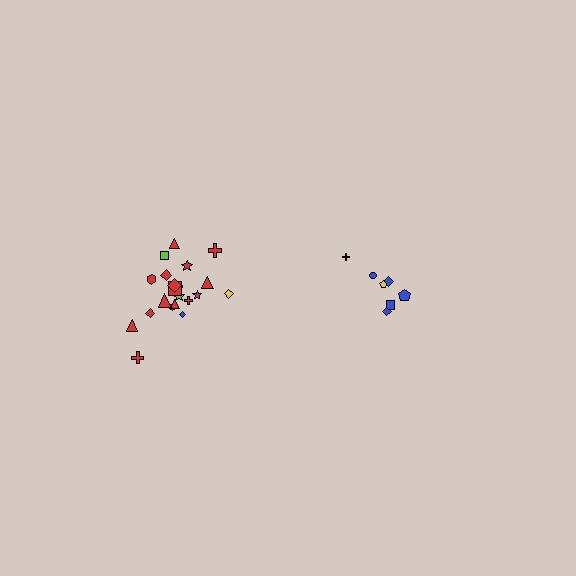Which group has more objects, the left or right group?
The left group.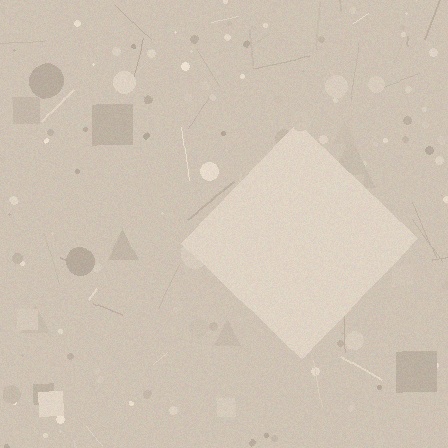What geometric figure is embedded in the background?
A diamond is embedded in the background.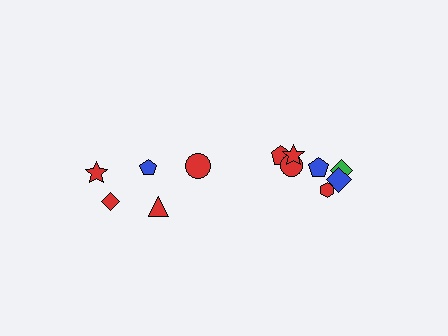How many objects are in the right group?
There are 7 objects.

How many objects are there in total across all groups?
There are 12 objects.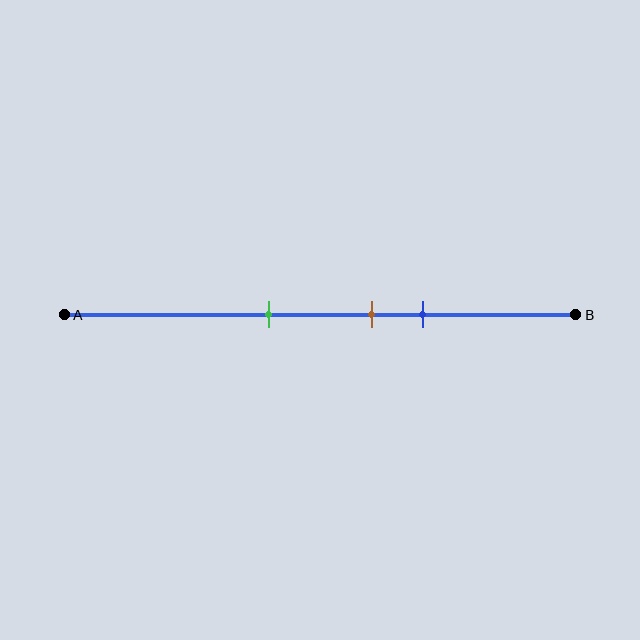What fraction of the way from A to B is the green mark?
The green mark is approximately 40% (0.4) of the way from A to B.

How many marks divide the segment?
There are 3 marks dividing the segment.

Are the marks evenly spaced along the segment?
Yes, the marks are approximately evenly spaced.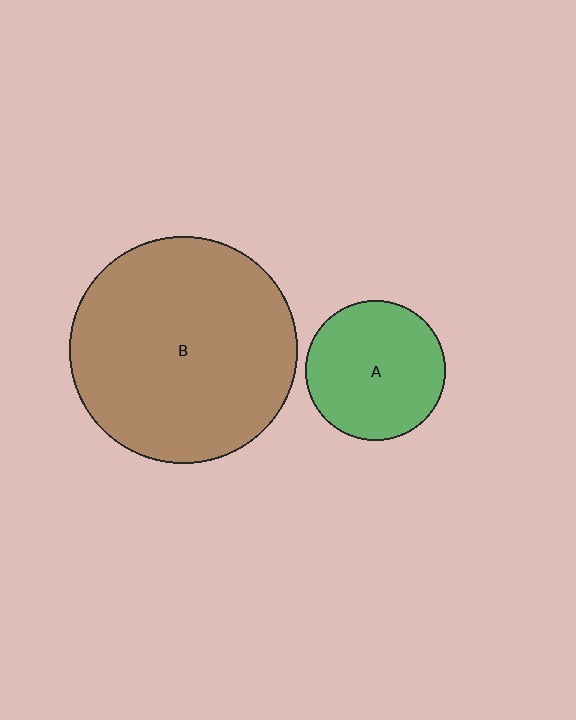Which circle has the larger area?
Circle B (brown).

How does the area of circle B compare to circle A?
Approximately 2.6 times.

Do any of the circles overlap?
No, none of the circles overlap.